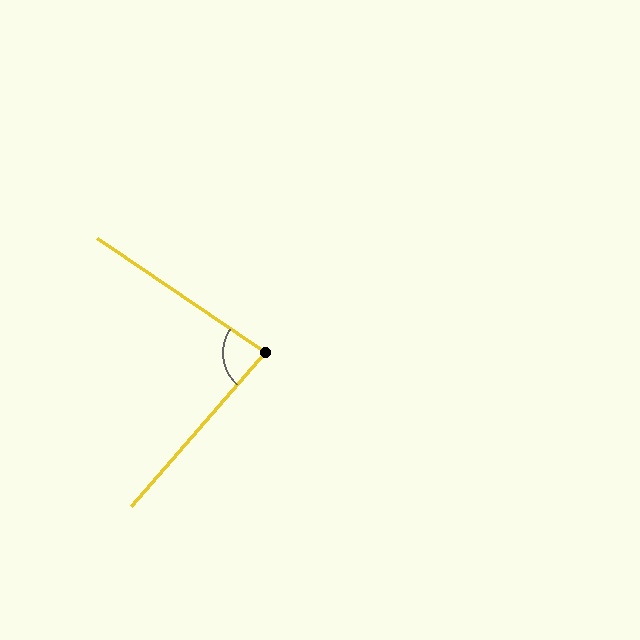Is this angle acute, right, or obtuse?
It is acute.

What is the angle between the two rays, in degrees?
Approximately 83 degrees.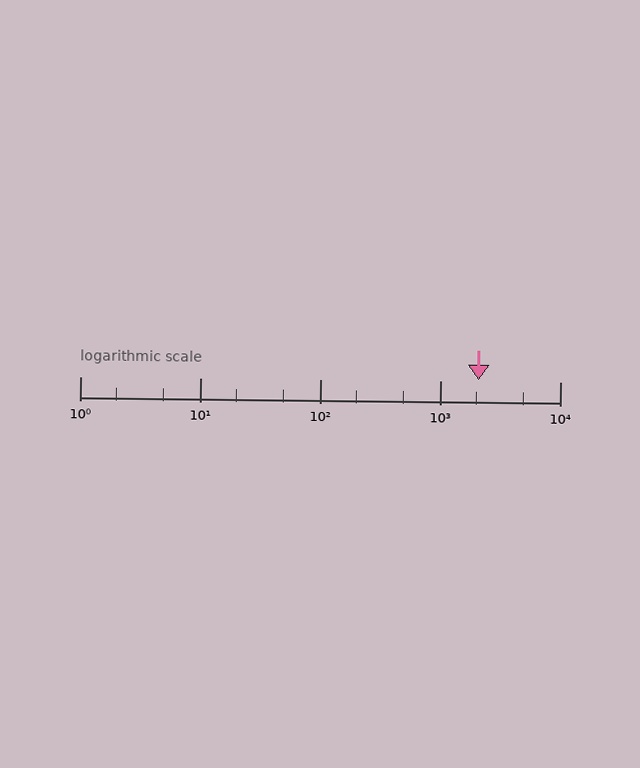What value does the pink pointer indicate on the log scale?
The pointer indicates approximately 2100.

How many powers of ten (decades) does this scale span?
The scale spans 4 decades, from 1 to 10000.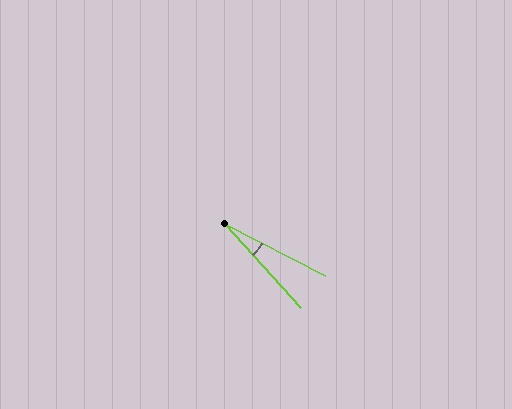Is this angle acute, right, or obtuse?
It is acute.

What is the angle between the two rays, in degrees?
Approximately 20 degrees.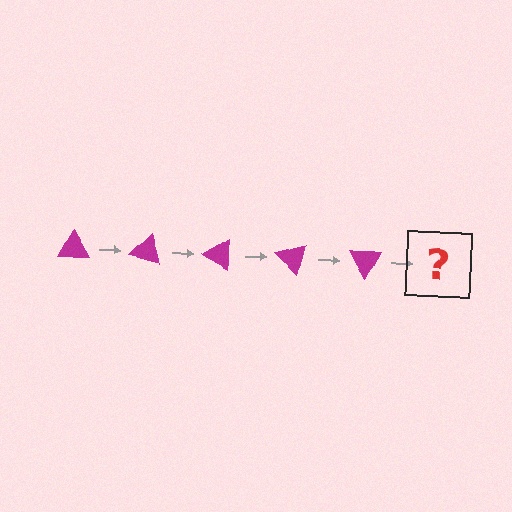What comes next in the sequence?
The next element should be a magenta triangle rotated 75 degrees.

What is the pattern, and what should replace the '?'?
The pattern is that the triangle rotates 15 degrees each step. The '?' should be a magenta triangle rotated 75 degrees.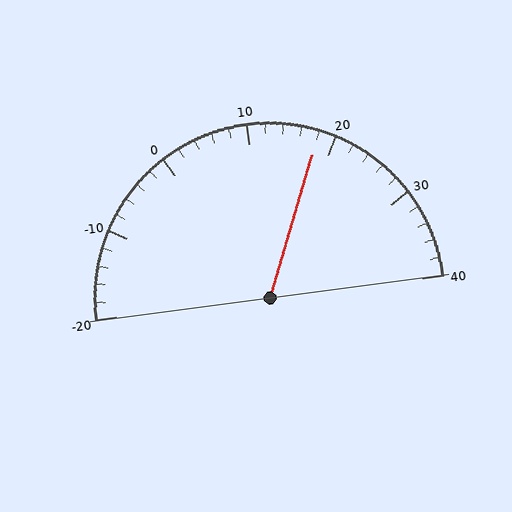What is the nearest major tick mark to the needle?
The nearest major tick mark is 20.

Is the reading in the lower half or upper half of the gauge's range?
The reading is in the upper half of the range (-20 to 40).